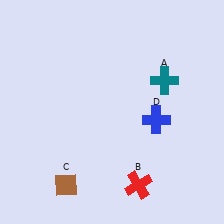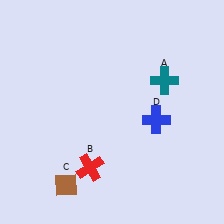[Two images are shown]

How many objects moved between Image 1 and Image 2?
1 object moved between the two images.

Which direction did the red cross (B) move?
The red cross (B) moved left.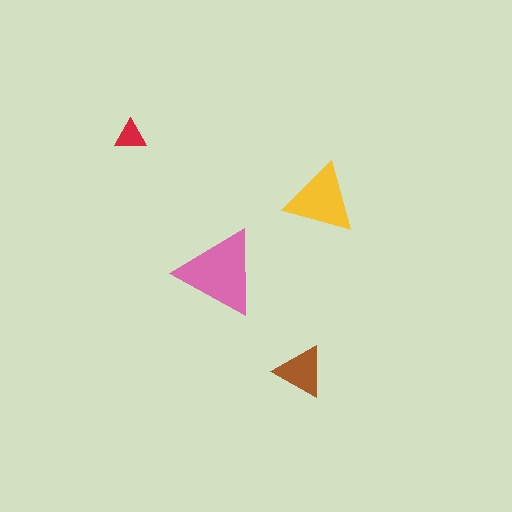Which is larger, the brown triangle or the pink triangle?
The pink one.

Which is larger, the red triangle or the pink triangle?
The pink one.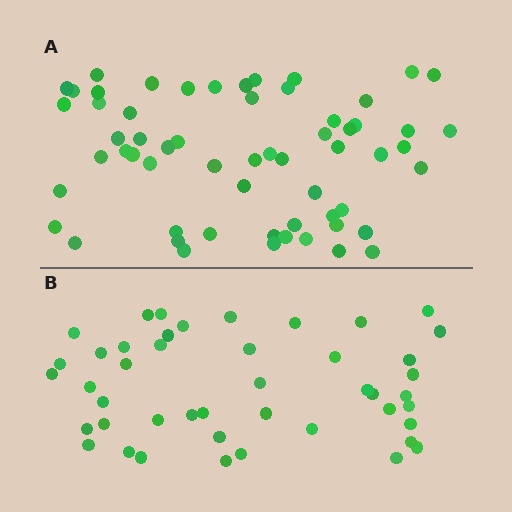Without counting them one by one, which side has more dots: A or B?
Region A (the top region) has more dots.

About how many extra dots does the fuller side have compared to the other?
Region A has approximately 15 more dots than region B.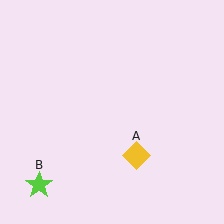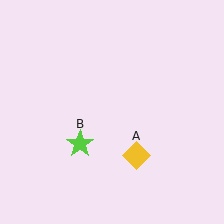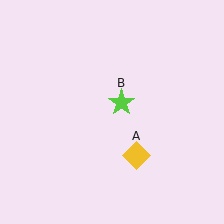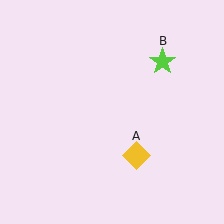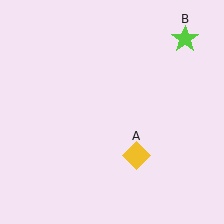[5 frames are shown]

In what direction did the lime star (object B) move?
The lime star (object B) moved up and to the right.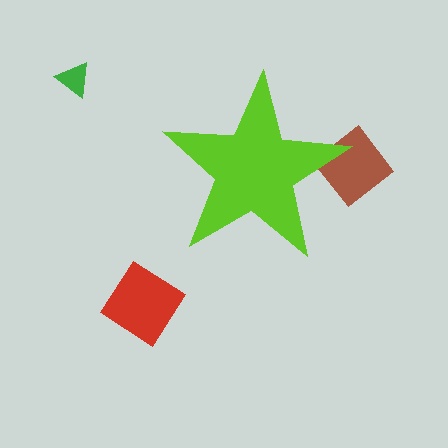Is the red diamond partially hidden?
No, the red diamond is fully visible.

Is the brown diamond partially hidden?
Yes, the brown diamond is partially hidden behind the lime star.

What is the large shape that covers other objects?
A lime star.